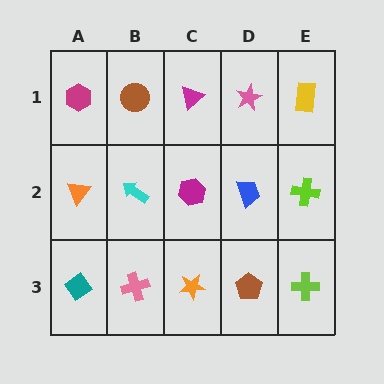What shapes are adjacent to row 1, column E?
A lime cross (row 2, column E), a pink star (row 1, column D).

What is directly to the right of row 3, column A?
A pink cross.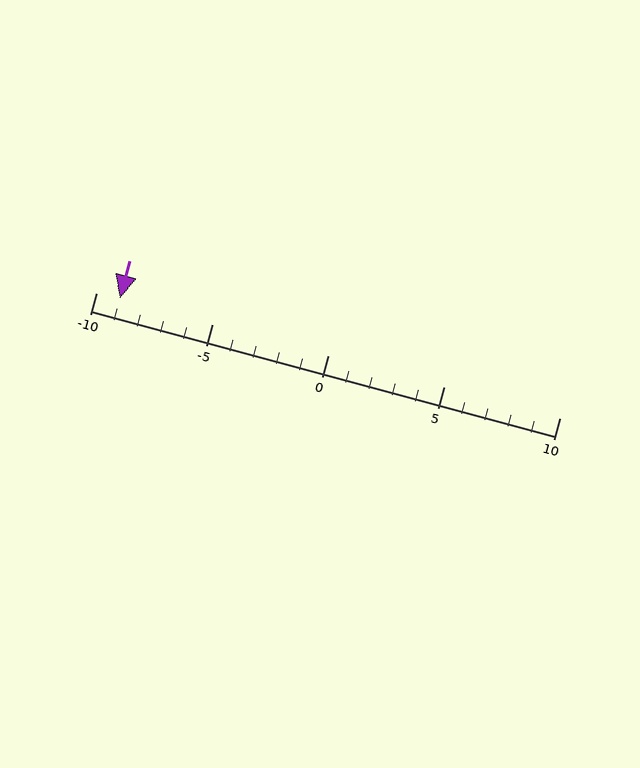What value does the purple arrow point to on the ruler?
The purple arrow points to approximately -9.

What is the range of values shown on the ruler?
The ruler shows values from -10 to 10.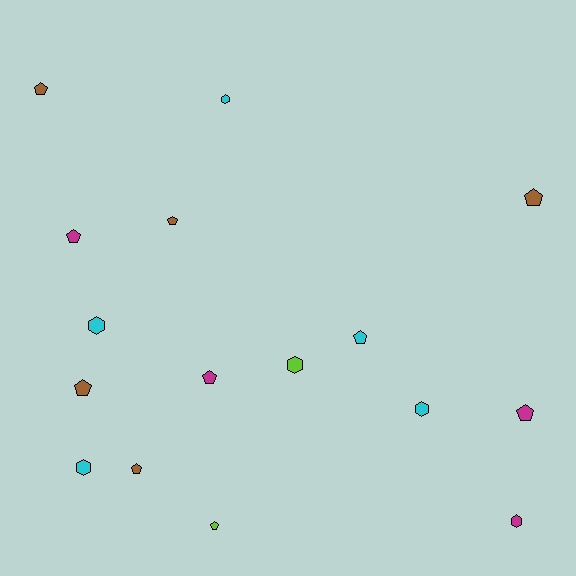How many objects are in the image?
There are 16 objects.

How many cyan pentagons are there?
There is 1 cyan pentagon.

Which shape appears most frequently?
Pentagon, with 10 objects.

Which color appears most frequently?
Brown, with 5 objects.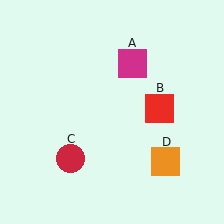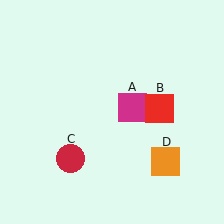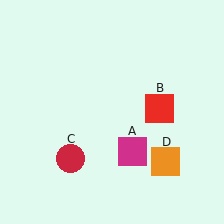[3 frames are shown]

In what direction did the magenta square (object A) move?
The magenta square (object A) moved down.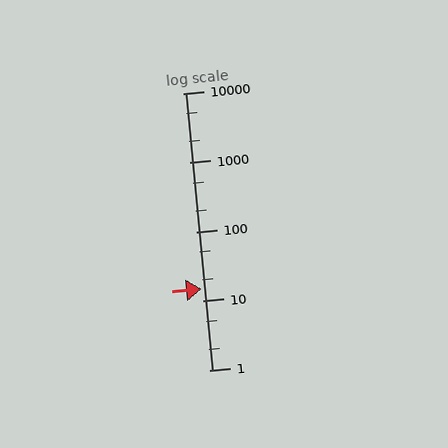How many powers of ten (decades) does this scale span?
The scale spans 4 decades, from 1 to 10000.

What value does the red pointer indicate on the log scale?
The pointer indicates approximately 15.